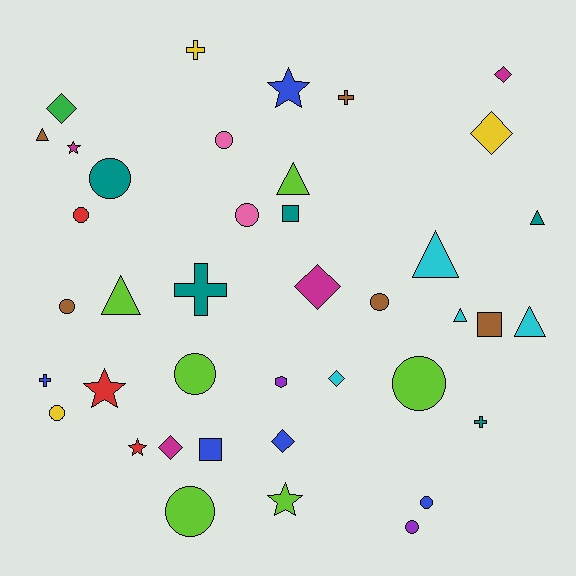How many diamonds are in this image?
There are 7 diamonds.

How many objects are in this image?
There are 40 objects.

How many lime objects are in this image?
There are 6 lime objects.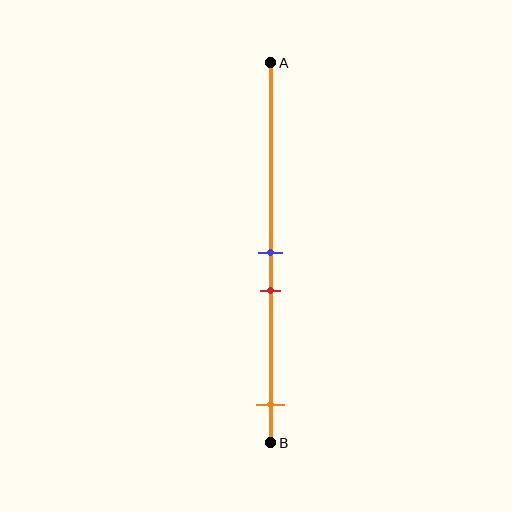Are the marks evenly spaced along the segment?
No, the marks are not evenly spaced.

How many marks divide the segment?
There are 3 marks dividing the segment.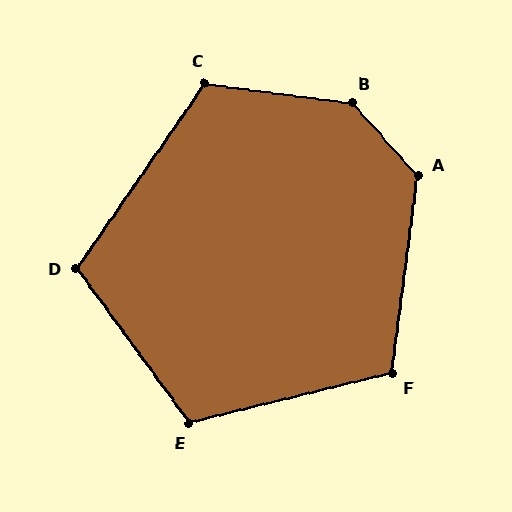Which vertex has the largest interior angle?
B, at approximately 140 degrees.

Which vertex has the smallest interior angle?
D, at approximately 109 degrees.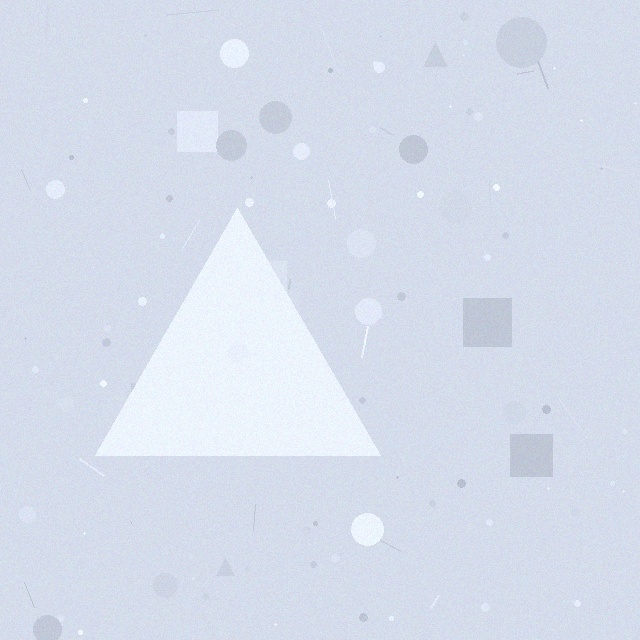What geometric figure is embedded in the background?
A triangle is embedded in the background.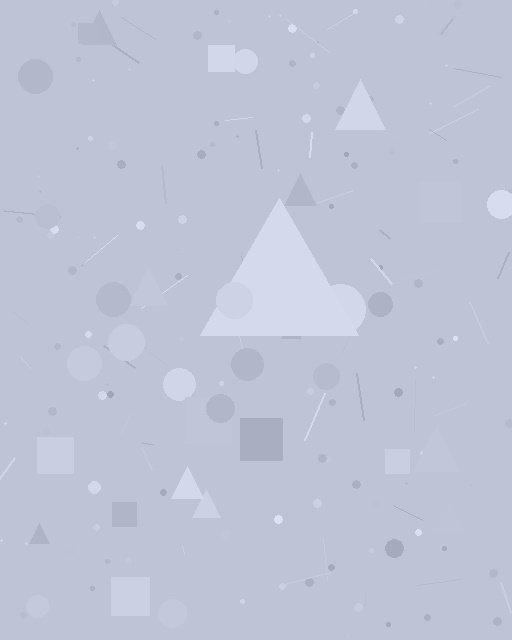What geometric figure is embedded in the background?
A triangle is embedded in the background.